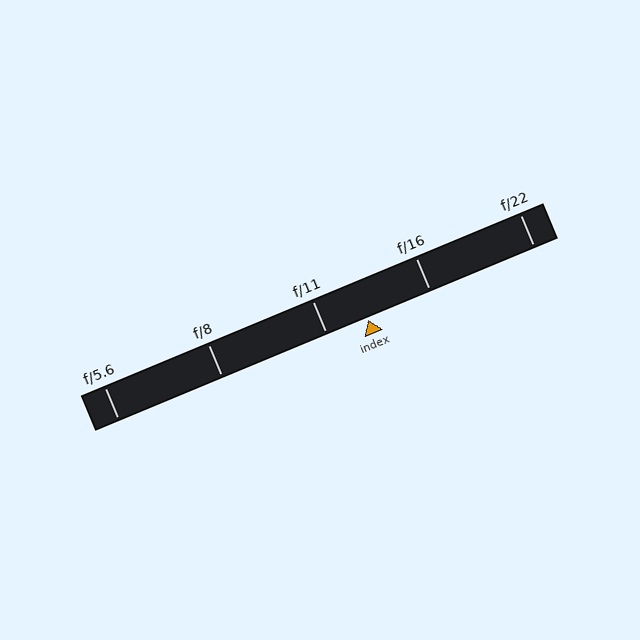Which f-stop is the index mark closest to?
The index mark is closest to f/11.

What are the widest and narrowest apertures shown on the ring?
The widest aperture shown is f/5.6 and the narrowest is f/22.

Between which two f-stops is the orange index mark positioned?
The index mark is between f/11 and f/16.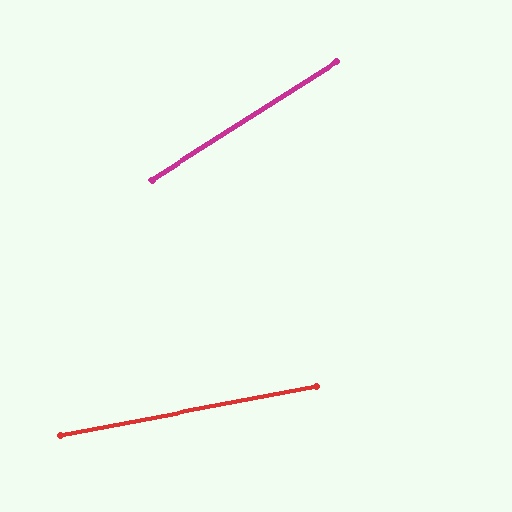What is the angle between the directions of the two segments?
Approximately 22 degrees.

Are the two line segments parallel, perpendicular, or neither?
Neither parallel nor perpendicular — they differ by about 22°.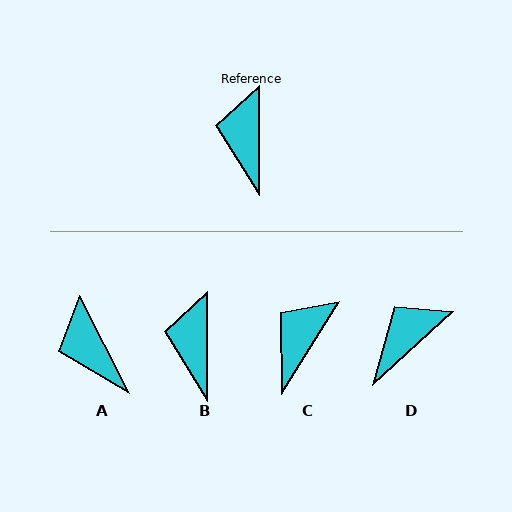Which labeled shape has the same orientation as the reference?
B.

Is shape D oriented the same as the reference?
No, it is off by about 48 degrees.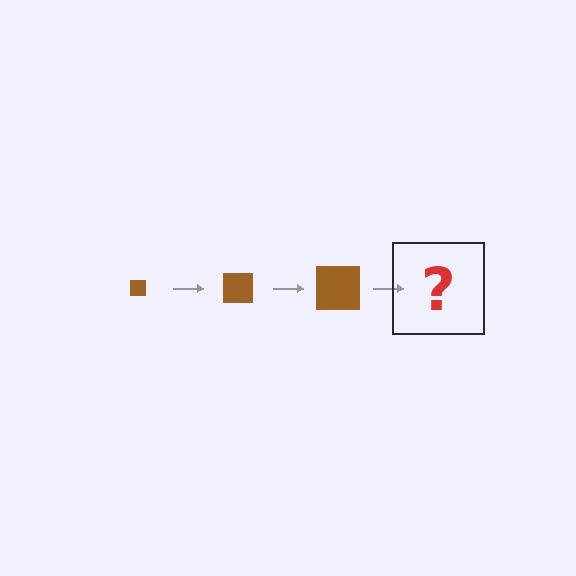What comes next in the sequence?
The next element should be a brown square, larger than the previous one.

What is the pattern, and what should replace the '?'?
The pattern is that the square gets progressively larger each step. The '?' should be a brown square, larger than the previous one.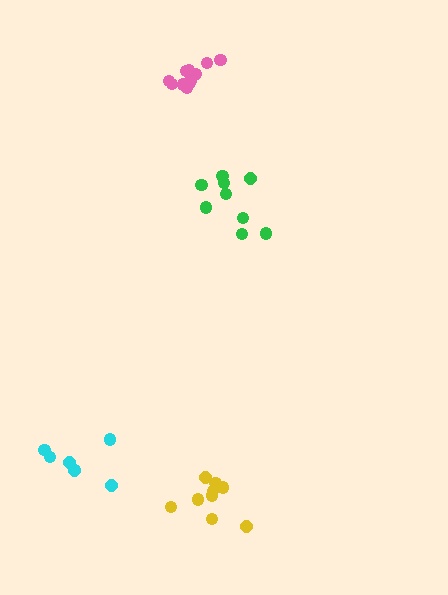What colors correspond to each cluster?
The clusters are colored: cyan, green, yellow, pink.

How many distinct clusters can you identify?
There are 4 distinct clusters.